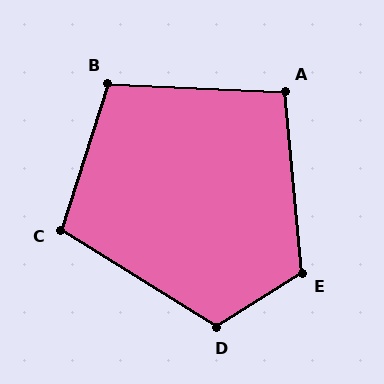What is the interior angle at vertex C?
Approximately 104 degrees (obtuse).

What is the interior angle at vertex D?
Approximately 116 degrees (obtuse).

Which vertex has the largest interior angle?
E, at approximately 117 degrees.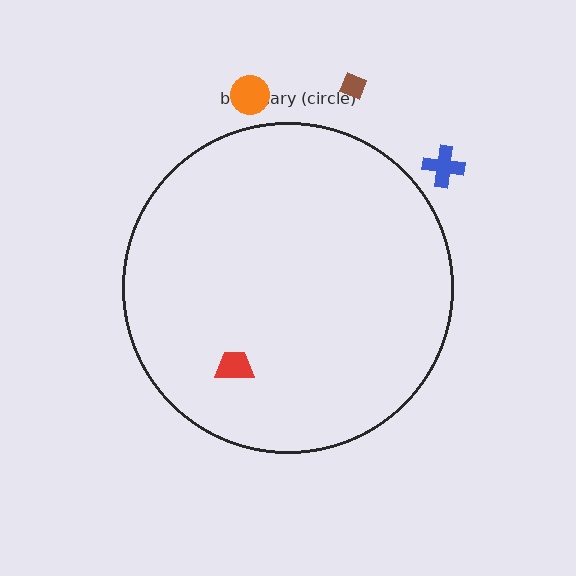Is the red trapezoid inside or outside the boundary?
Inside.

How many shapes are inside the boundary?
1 inside, 3 outside.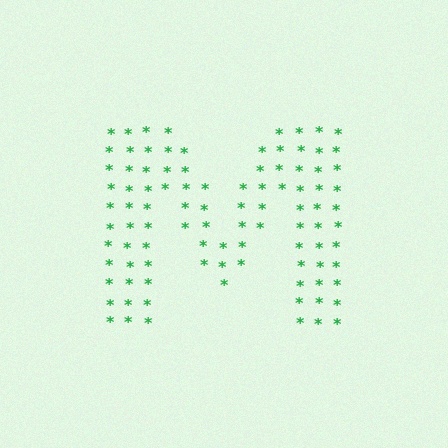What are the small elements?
The small elements are asterisks.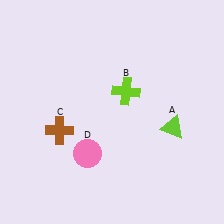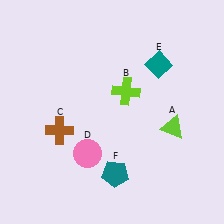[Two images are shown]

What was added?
A teal diamond (E), a teal pentagon (F) were added in Image 2.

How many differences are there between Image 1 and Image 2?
There are 2 differences between the two images.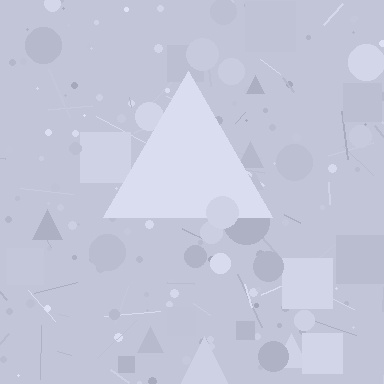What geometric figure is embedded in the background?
A triangle is embedded in the background.